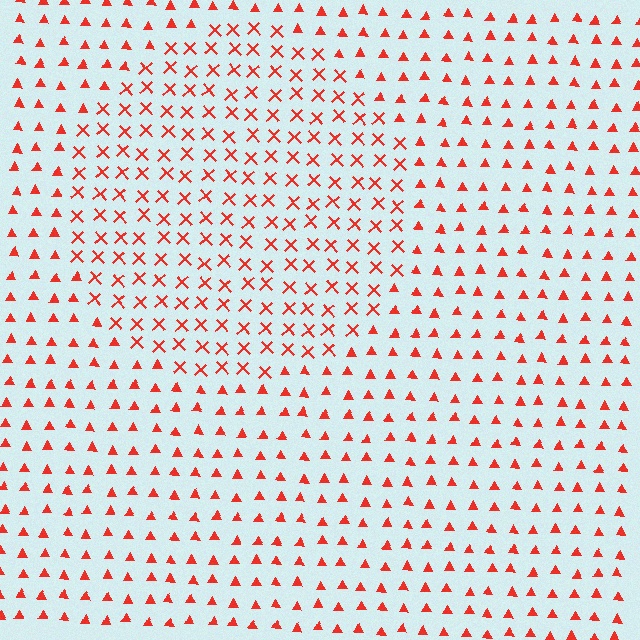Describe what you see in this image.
The image is filled with small red elements arranged in a uniform grid. A circle-shaped region contains X marks, while the surrounding area contains triangles. The boundary is defined purely by the change in element shape.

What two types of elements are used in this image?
The image uses X marks inside the circle region and triangles outside it.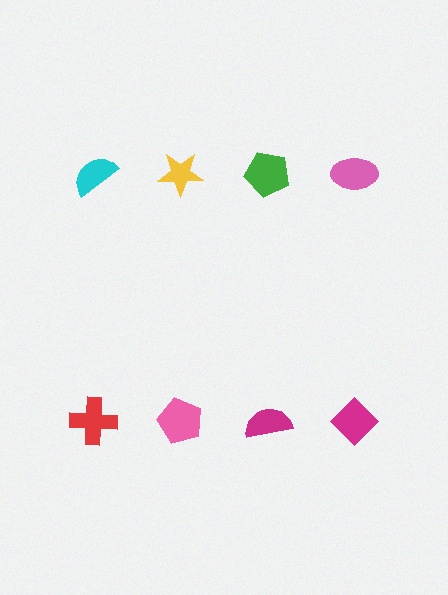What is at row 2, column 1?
A red cross.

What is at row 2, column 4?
A magenta diamond.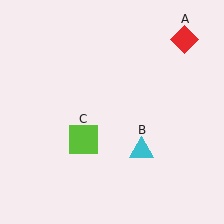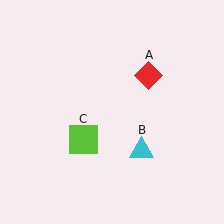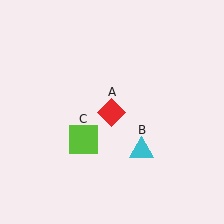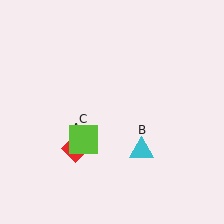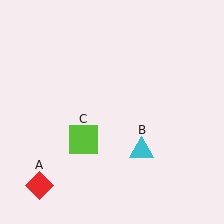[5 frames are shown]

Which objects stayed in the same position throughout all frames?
Cyan triangle (object B) and lime square (object C) remained stationary.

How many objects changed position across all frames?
1 object changed position: red diamond (object A).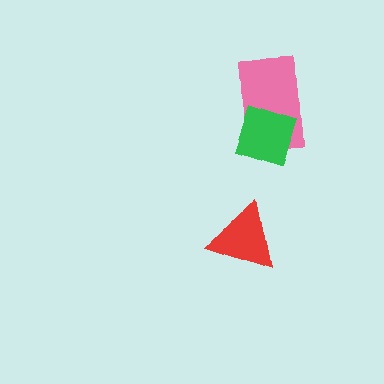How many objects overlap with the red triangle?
0 objects overlap with the red triangle.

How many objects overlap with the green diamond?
1 object overlaps with the green diamond.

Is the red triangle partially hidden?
No, no other shape covers it.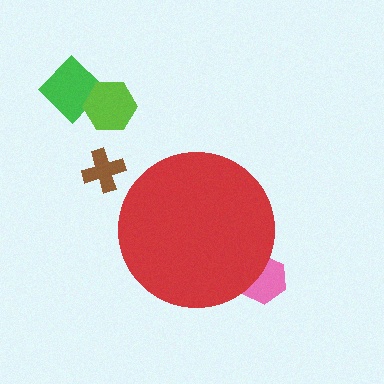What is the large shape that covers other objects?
A red circle.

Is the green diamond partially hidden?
No, the green diamond is fully visible.